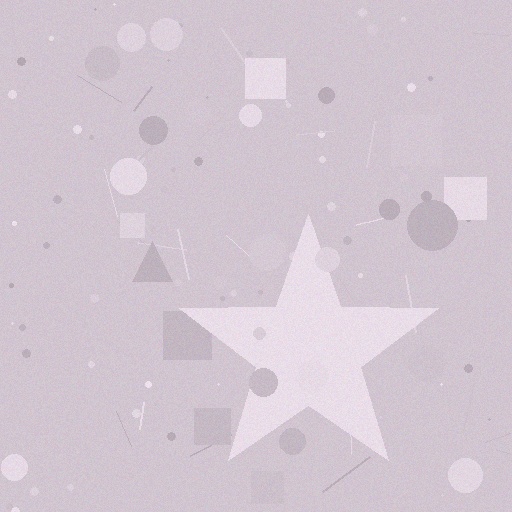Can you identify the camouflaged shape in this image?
The camouflaged shape is a star.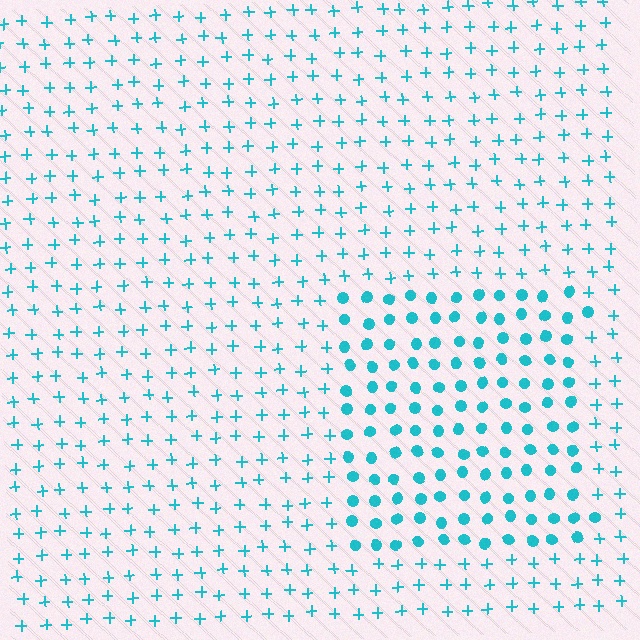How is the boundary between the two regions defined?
The boundary is defined by a change in element shape: circles inside vs. plus signs outside. All elements share the same color and spacing.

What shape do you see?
I see a rectangle.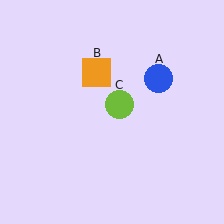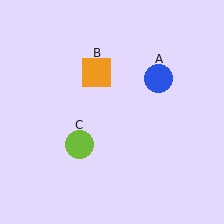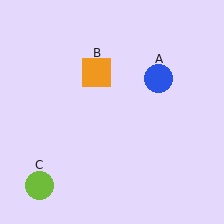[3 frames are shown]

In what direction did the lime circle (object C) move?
The lime circle (object C) moved down and to the left.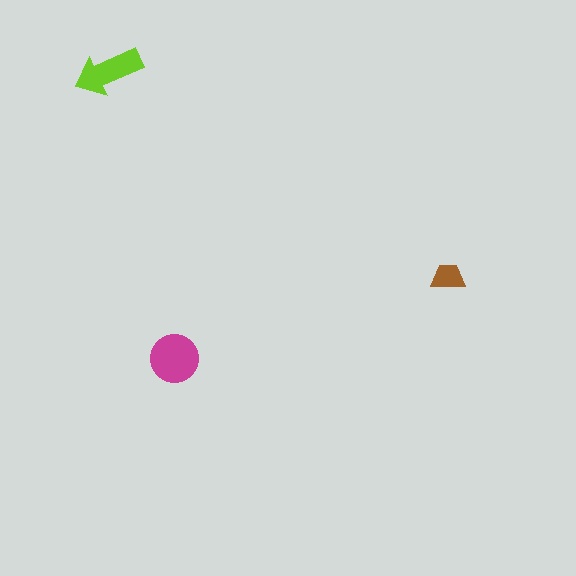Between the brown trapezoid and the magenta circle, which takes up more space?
The magenta circle.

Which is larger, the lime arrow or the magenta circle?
The magenta circle.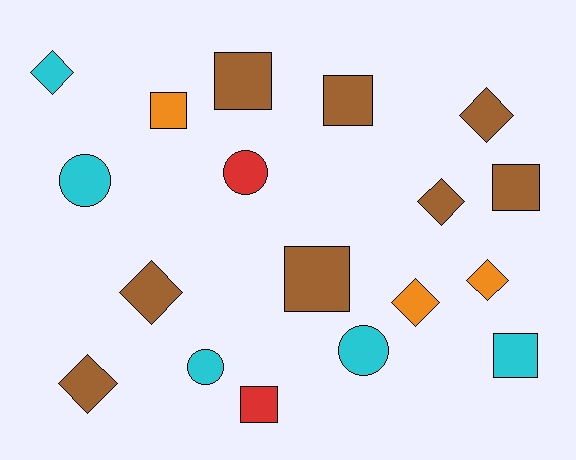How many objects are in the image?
There are 18 objects.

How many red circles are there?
There is 1 red circle.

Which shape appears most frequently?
Square, with 7 objects.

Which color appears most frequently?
Brown, with 8 objects.